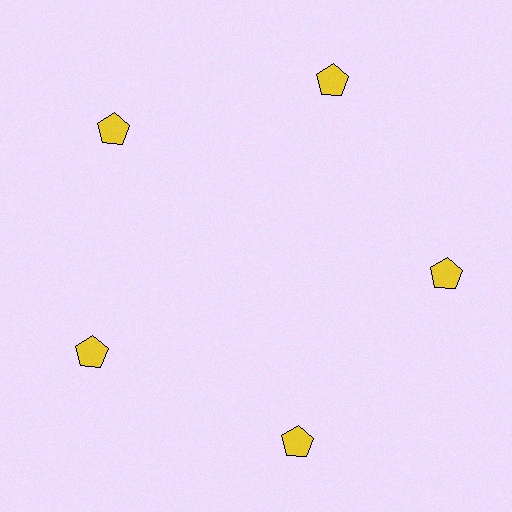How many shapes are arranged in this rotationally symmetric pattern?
There are 5 shapes, arranged in 5 groups of 1.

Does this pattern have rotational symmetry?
Yes, this pattern has 5-fold rotational symmetry. It looks the same after rotating 72 degrees around the center.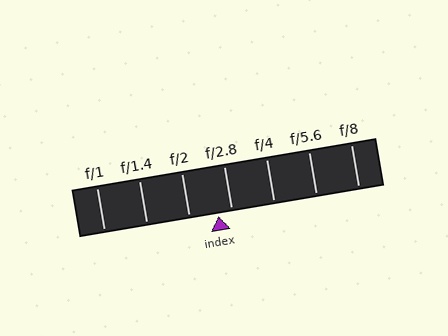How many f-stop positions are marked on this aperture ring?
There are 7 f-stop positions marked.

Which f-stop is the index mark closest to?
The index mark is closest to f/2.8.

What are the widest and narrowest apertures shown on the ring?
The widest aperture shown is f/1 and the narrowest is f/8.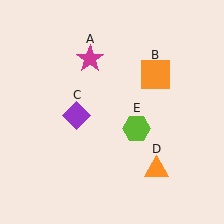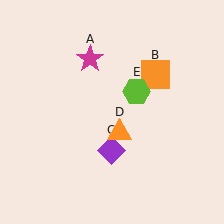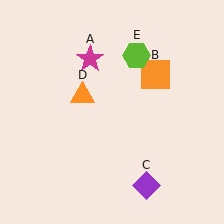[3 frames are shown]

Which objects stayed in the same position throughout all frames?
Magenta star (object A) and orange square (object B) remained stationary.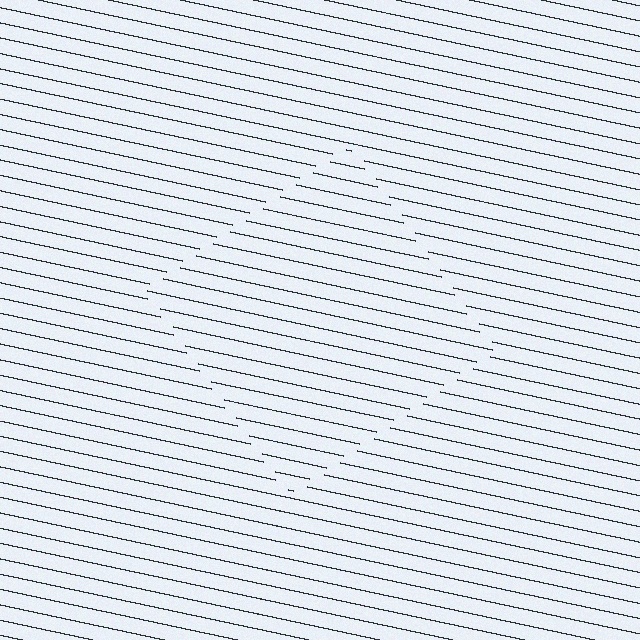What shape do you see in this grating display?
An illusory square. The interior of the shape contains the same grating, shifted by half a period — the contour is defined by the phase discontinuity where line-ends from the inner and outer gratings abut.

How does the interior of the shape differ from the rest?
The interior of the shape contains the same grating, shifted by half a period — the contour is defined by the phase discontinuity where line-ends from the inner and outer gratings abut.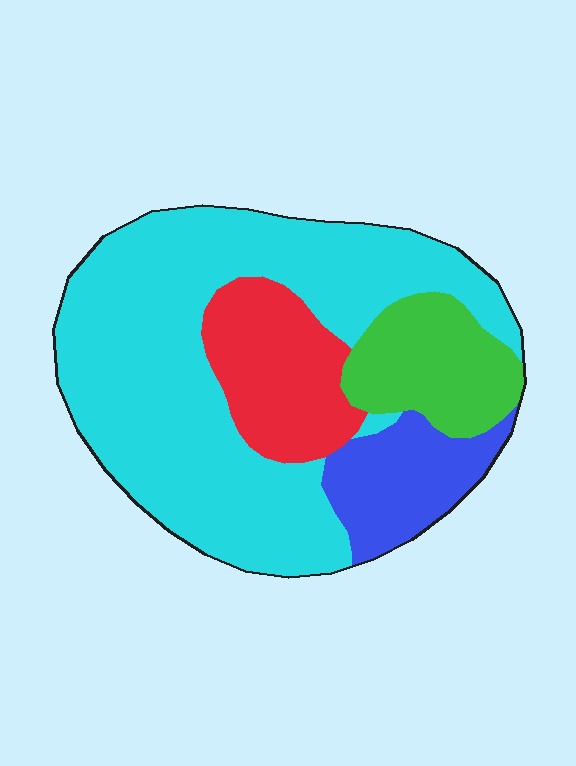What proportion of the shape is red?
Red covers about 15% of the shape.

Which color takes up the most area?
Cyan, at roughly 60%.